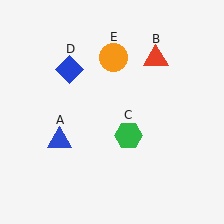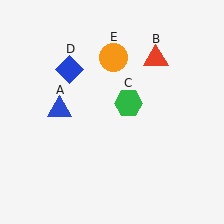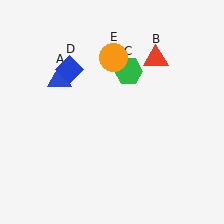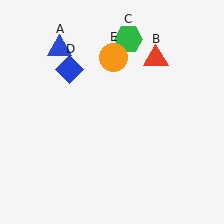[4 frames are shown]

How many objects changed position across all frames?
2 objects changed position: blue triangle (object A), green hexagon (object C).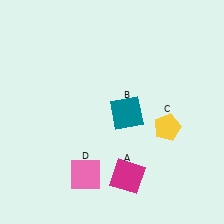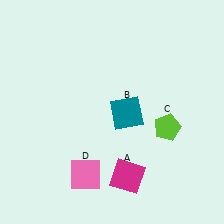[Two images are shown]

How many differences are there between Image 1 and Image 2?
There is 1 difference between the two images.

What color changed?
The pentagon (C) changed from yellow in Image 1 to lime in Image 2.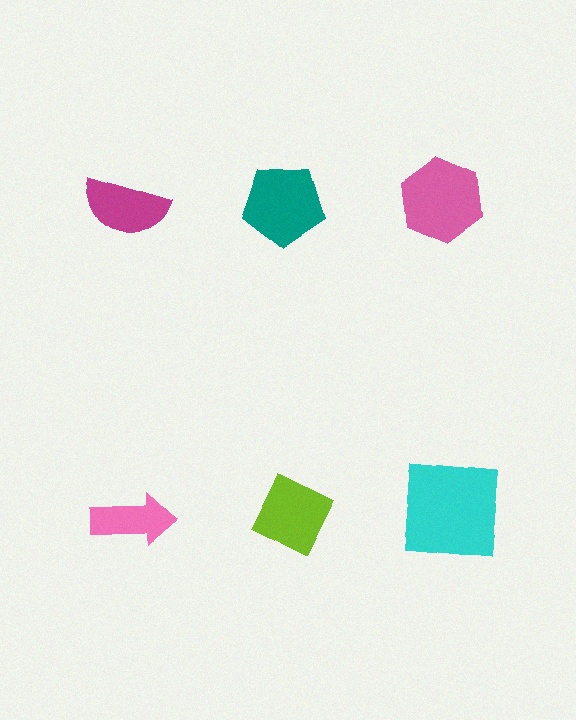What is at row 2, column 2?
A lime diamond.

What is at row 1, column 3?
A pink hexagon.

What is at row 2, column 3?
A cyan square.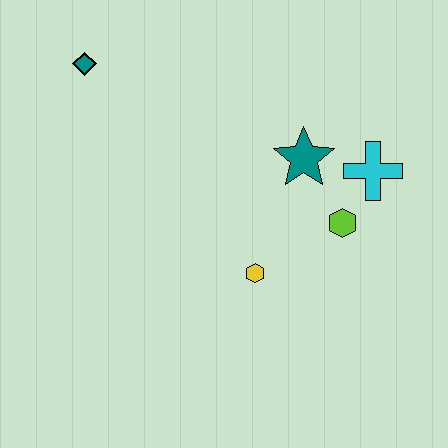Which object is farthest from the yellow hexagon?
The teal diamond is farthest from the yellow hexagon.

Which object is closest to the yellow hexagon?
The lime hexagon is closest to the yellow hexagon.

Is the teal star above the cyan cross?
Yes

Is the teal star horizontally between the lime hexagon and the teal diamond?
Yes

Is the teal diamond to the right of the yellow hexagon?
No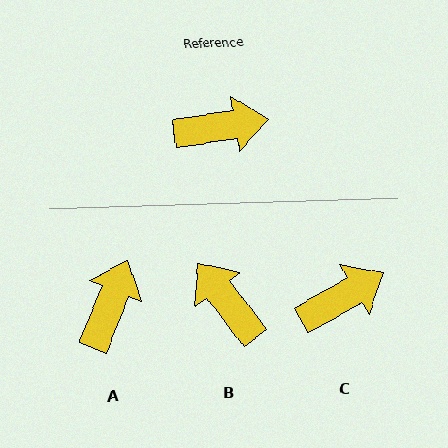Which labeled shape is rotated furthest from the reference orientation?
B, about 118 degrees away.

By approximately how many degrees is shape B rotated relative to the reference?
Approximately 118 degrees counter-clockwise.